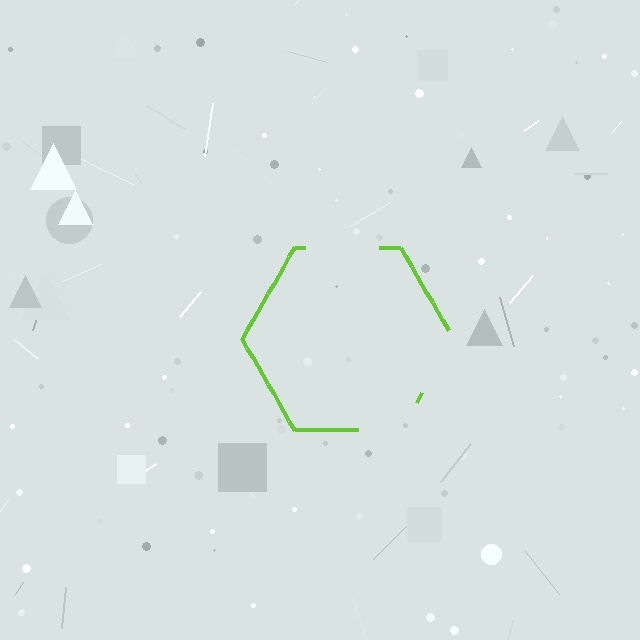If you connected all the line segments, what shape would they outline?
They would outline a hexagon.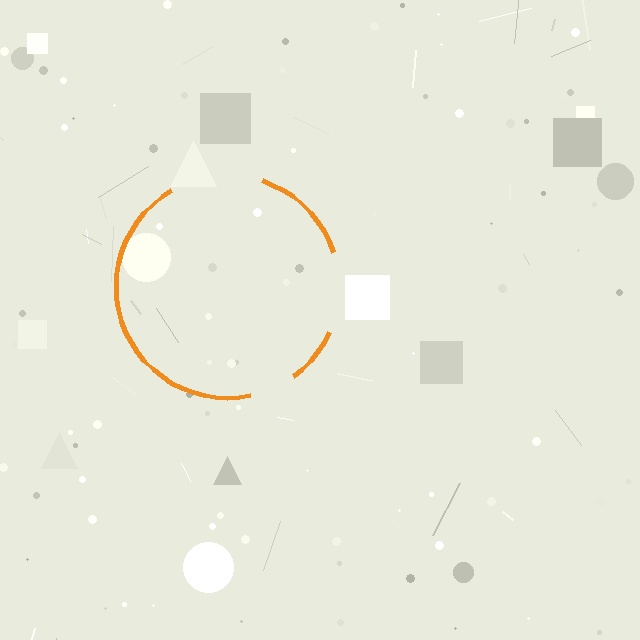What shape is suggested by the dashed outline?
The dashed outline suggests a circle.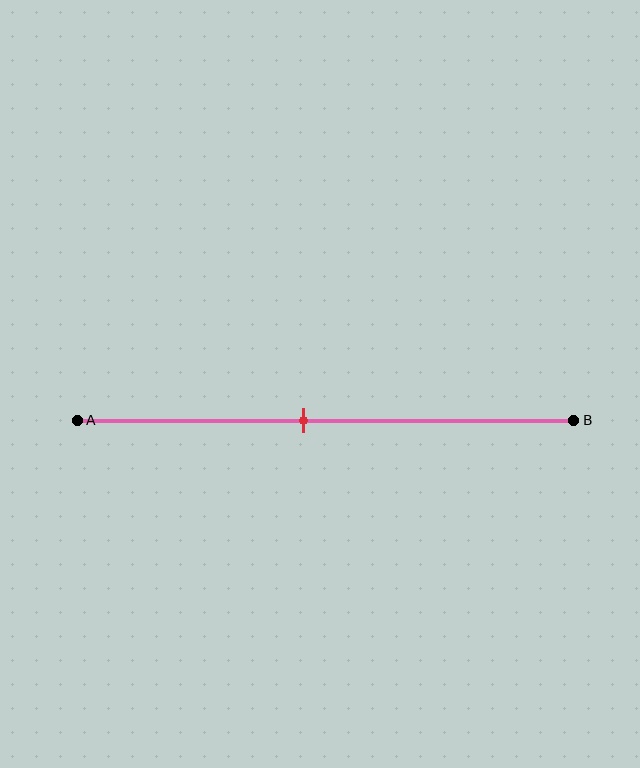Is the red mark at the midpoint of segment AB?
No, the mark is at about 45% from A, not at the 50% midpoint.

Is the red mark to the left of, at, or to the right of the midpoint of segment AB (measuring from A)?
The red mark is to the left of the midpoint of segment AB.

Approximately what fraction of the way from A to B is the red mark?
The red mark is approximately 45% of the way from A to B.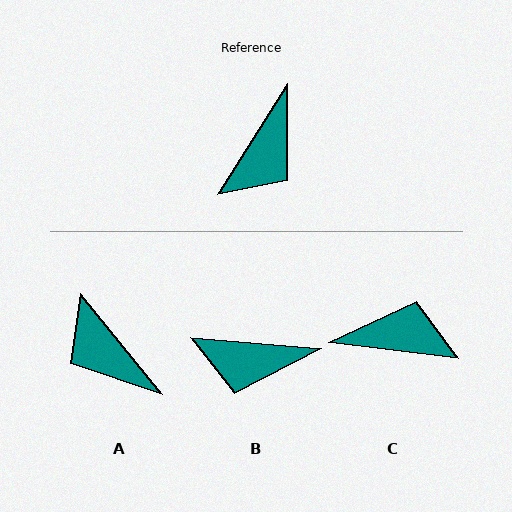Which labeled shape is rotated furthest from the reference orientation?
C, about 115 degrees away.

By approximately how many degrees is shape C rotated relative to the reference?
Approximately 115 degrees counter-clockwise.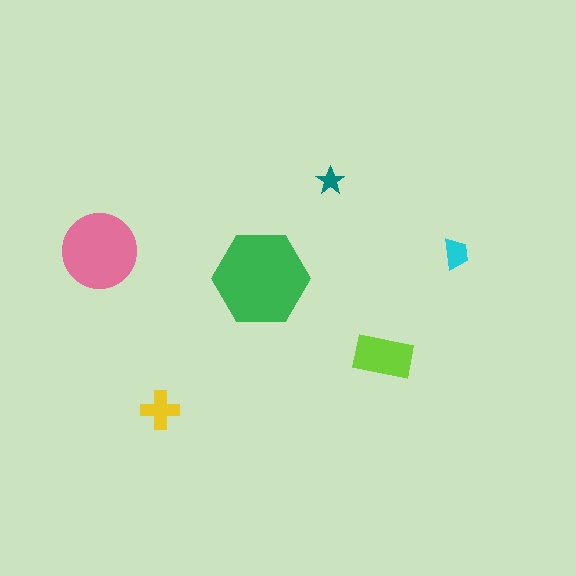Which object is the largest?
The green hexagon.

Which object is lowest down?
The yellow cross is bottommost.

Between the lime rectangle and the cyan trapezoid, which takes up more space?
The lime rectangle.